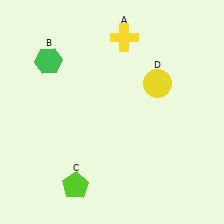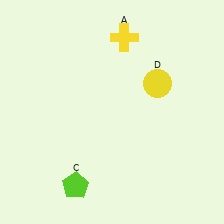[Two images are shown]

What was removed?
The green hexagon (B) was removed in Image 2.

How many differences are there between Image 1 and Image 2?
There is 1 difference between the two images.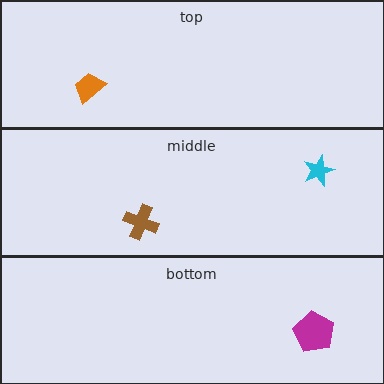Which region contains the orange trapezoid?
The top region.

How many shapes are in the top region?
1.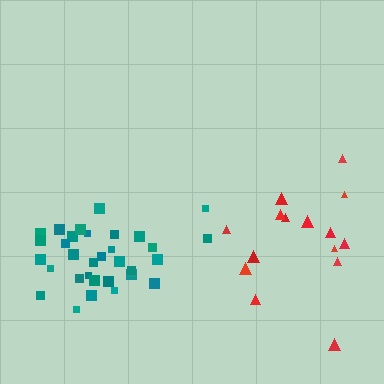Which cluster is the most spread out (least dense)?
Red.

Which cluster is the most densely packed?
Teal.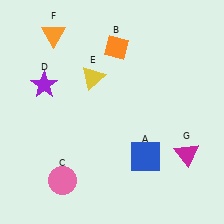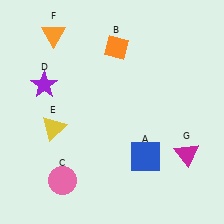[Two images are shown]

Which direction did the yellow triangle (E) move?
The yellow triangle (E) moved down.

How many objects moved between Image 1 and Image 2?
1 object moved between the two images.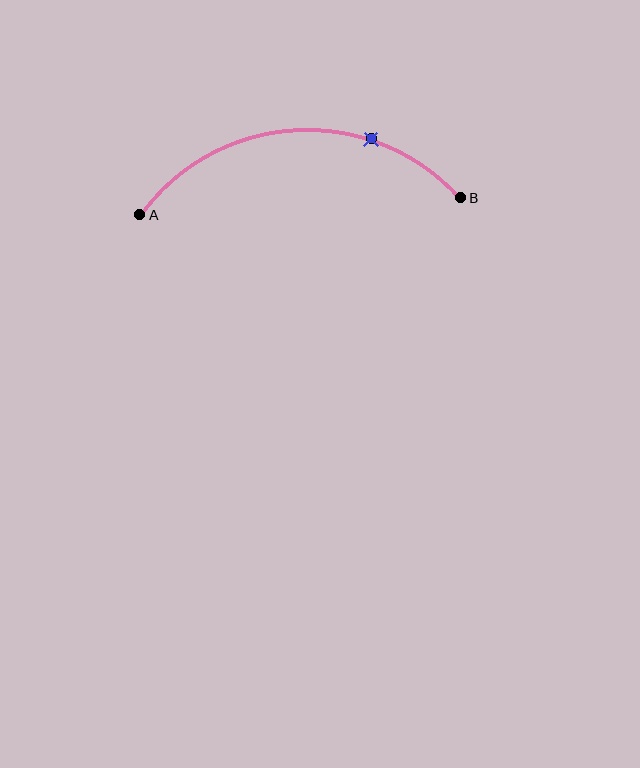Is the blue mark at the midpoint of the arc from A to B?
No. The blue mark lies on the arc but is closer to endpoint B. The arc midpoint would be at the point on the curve equidistant along the arc from both A and B.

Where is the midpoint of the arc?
The arc midpoint is the point on the curve farthest from the straight line joining A and B. It sits above that line.